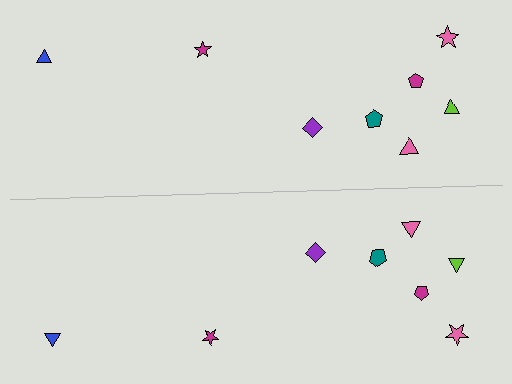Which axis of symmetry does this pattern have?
The pattern has a horizontal axis of symmetry running through the center of the image.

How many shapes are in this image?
There are 16 shapes in this image.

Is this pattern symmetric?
Yes, this pattern has bilateral (reflection) symmetry.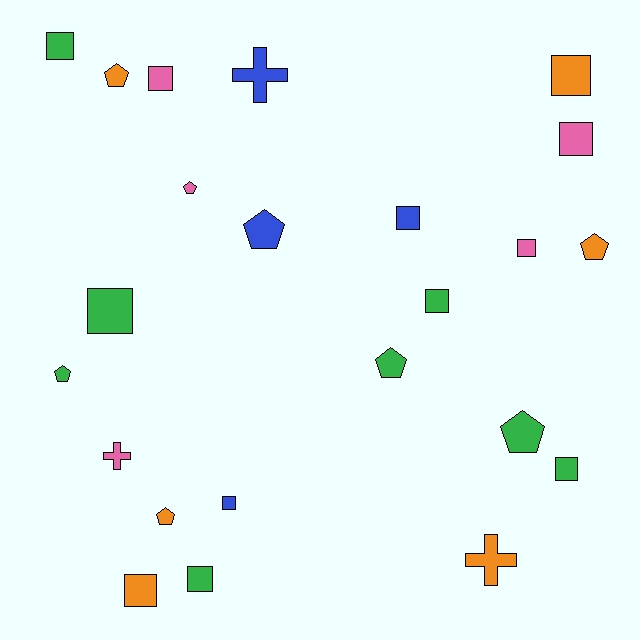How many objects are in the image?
There are 23 objects.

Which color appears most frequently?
Green, with 8 objects.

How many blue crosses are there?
There is 1 blue cross.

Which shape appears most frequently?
Square, with 12 objects.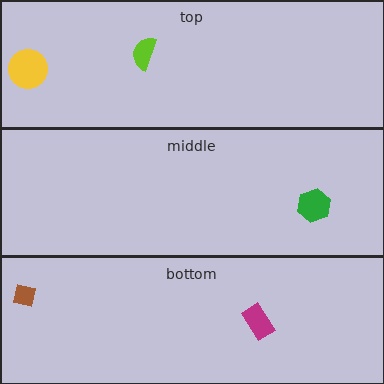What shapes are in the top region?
The lime semicircle, the yellow circle.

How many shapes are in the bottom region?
2.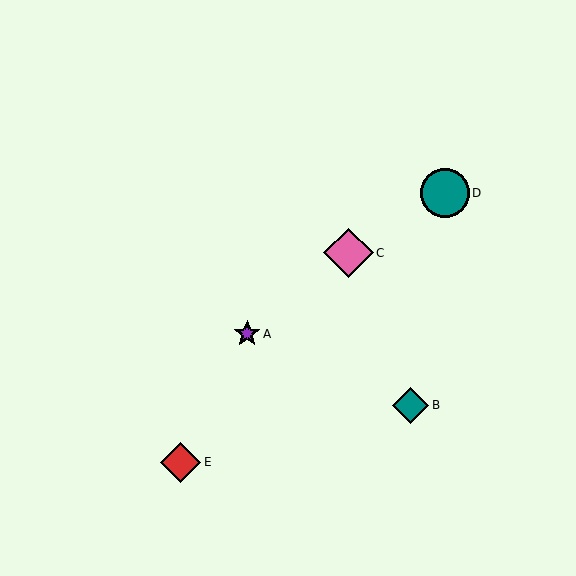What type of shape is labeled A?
Shape A is a purple star.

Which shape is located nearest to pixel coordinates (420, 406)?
The teal diamond (labeled B) at (410, 405) is nearest to that location.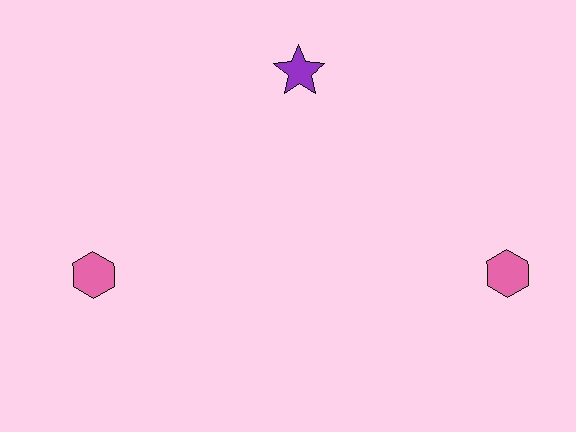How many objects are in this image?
There are 3 objects.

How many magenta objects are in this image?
There are no magenta objects.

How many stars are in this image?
There is 1 star.